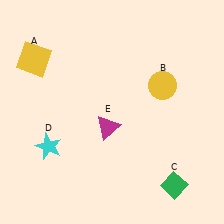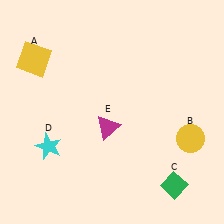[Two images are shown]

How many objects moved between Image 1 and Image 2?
1 object moved between the two images.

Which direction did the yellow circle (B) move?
The yellow circle (B) moved down.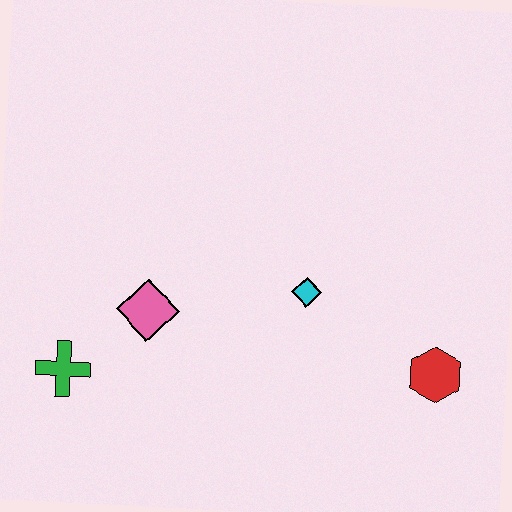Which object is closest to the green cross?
The pink diamond is closest to the green cross.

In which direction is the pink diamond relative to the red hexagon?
The pink diamond is to the left of the red hexagon.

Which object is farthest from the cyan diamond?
The green cross is farthest from the cyan diamond.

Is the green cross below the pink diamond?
Yes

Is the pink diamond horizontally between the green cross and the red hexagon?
Yes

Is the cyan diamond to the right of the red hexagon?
No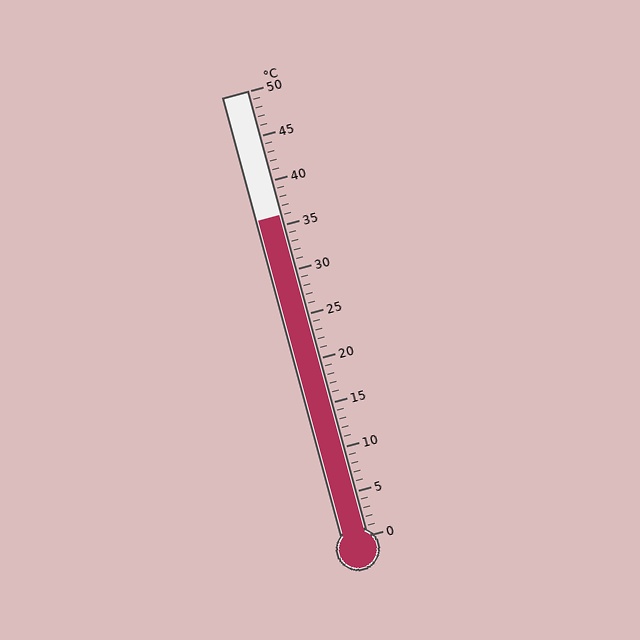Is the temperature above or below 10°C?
The temperature is above 10°C.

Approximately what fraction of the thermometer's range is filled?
The thermometer is filled to approximately 70% of its range.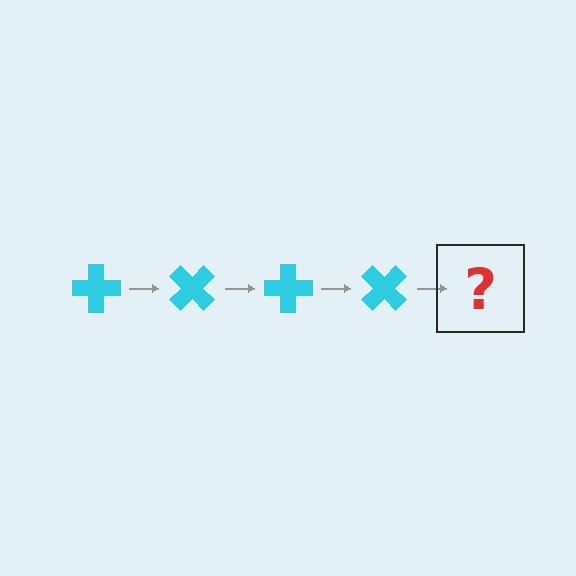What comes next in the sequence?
The next element should be a cyan cross rotated 180 degrees.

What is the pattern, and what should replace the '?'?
The pattern is that the cross rotates 45 degrees each step. The '?' should be a cyan cross rotated 180 degrees.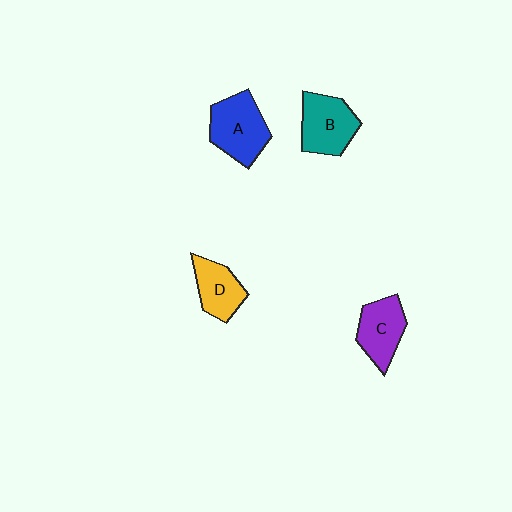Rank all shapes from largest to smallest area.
From largest to smallest: A (blue), B (teal), C (purple), D (yellow).